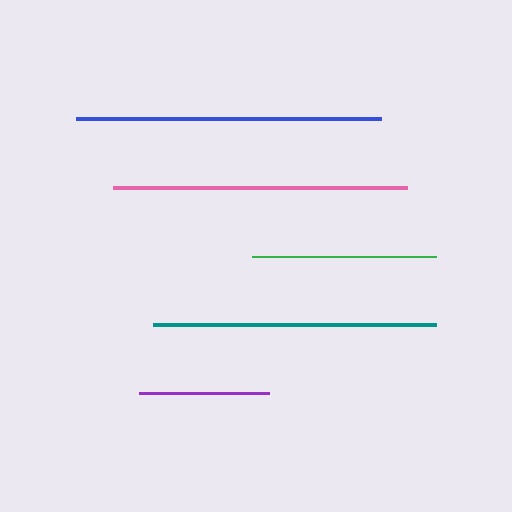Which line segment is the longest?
The blue line is the longest at approximately 305 pixels.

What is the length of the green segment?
The green segment is approximately 184 pixels long.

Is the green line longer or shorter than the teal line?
The teal line is longer than the green line.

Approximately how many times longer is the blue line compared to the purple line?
The blue line is approximately 2.3 times the length of the purple line.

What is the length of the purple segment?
The purple segment is approximately 130 pixels long.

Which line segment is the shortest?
The purple line is the shortest at approximately 130 pixels.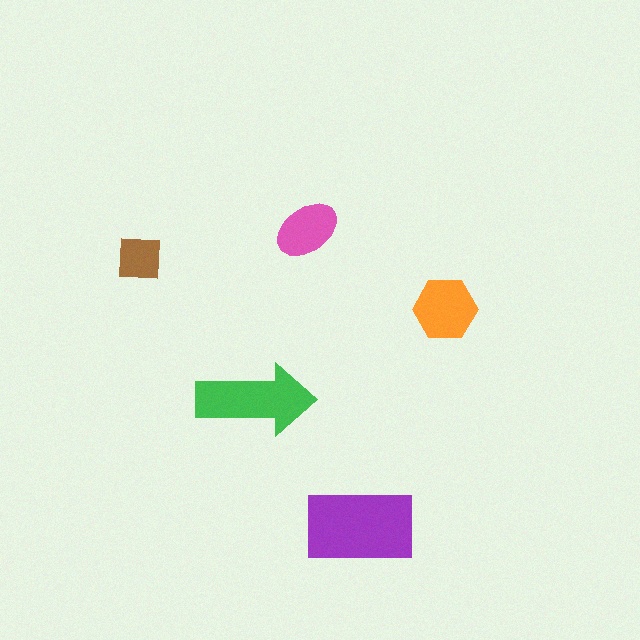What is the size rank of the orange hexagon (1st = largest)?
3rd.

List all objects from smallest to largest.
The brown square, the pink ellipse, the orange hexagon, the green arrow, the purple rectangle.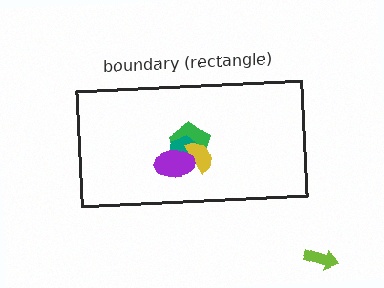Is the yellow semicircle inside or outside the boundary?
Inside.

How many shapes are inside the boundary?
4 inside, 1 outside.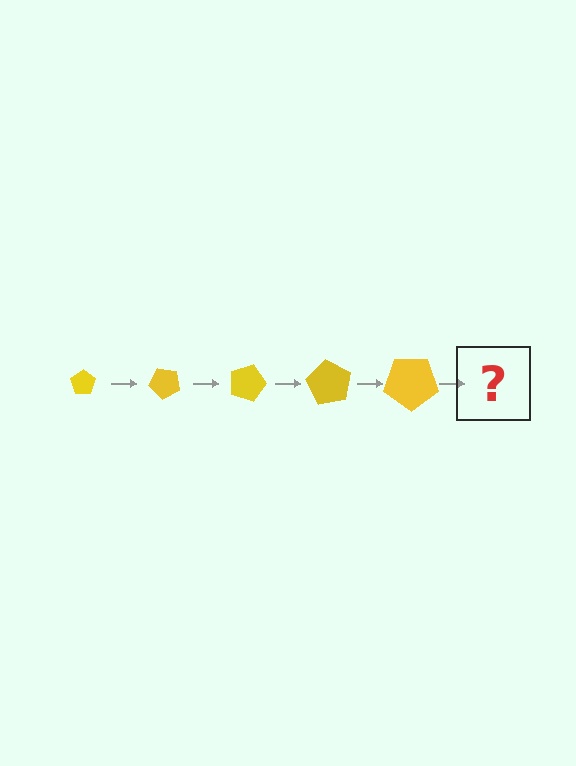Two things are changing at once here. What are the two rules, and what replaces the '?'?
The two rules are that the pentagon grows larger each step and it rotates 45 degrees each step. The '?' should be a pentagon, larger than the previous one and rotated 225 degrees from the start.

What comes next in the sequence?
The next element should be a pentagon, larger than the previous one and rotated 225 degrees from the start.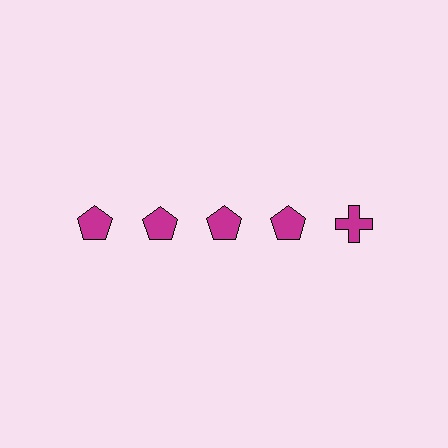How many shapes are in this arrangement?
There are 5 shapes arranged in a grid pattern.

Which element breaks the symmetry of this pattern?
The magenta cross in the top row, rightmost column breaks the symmetry. All other shapes are magenta pentagons.